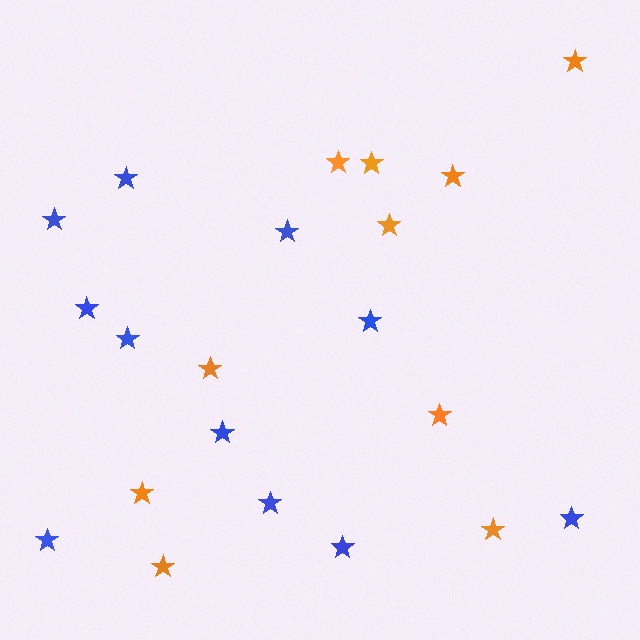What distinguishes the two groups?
There are 2 groups: one group of orange stars (10) and one group of blue stars (11).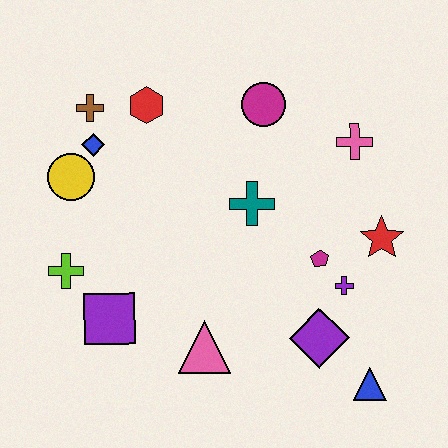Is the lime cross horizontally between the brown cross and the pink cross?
No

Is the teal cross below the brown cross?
Yes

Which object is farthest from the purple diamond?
The brown cross is farthest from the purple diamond.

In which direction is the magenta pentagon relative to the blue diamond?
The magenta pentagon is to the right of the blue diamond.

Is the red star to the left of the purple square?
No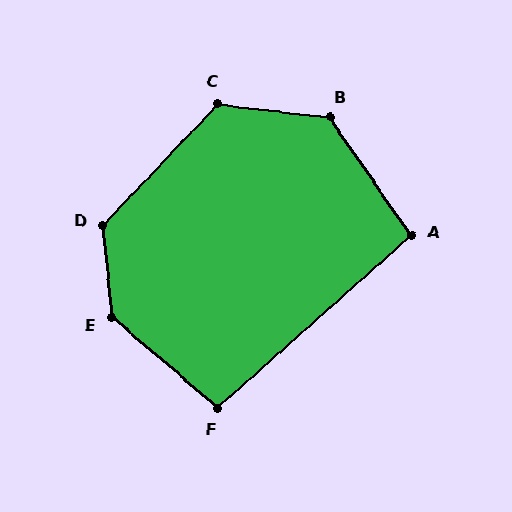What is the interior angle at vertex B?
Approximately 132 degrees (obtuse).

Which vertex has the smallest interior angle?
A, at approximately 97 degrees.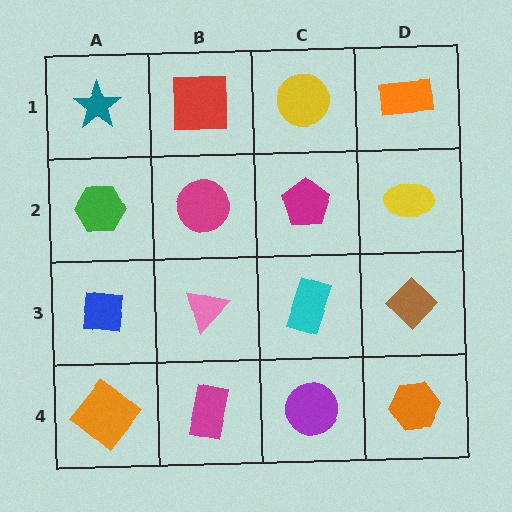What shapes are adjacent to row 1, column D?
A yellow ellipse (row 2, column D), a yellow circle (row 1, column C).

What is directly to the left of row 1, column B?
A teal star.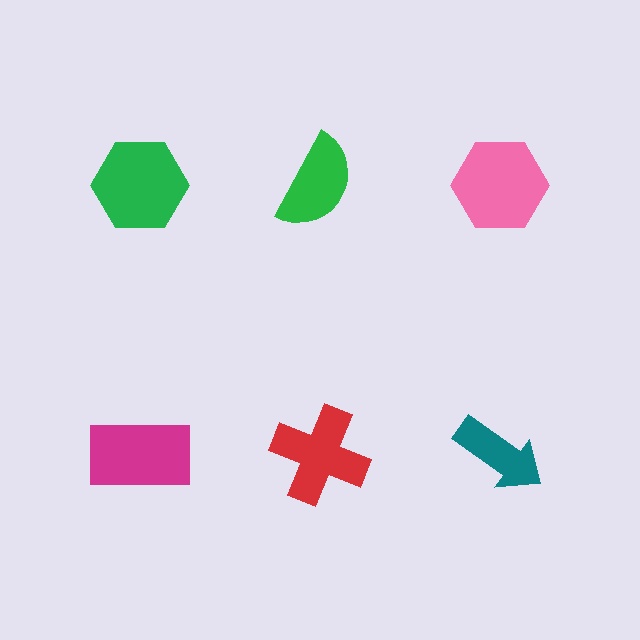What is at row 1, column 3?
A pink hexagon.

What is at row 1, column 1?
A green hexagon.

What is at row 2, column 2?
A red cross.